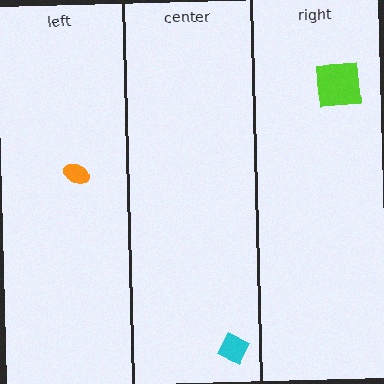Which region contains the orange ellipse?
The left region.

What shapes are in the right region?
The lime square.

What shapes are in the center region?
The cyan diamond.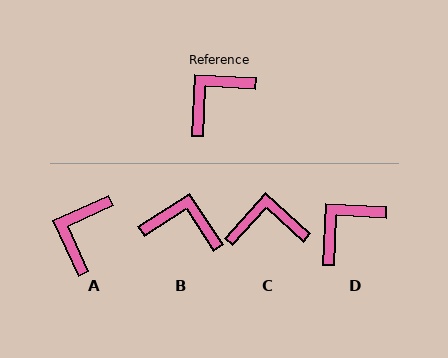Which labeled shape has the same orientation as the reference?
D.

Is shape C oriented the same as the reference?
No, it is off by about 39 degrees.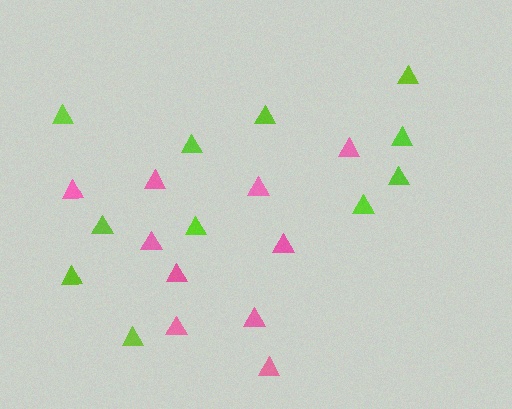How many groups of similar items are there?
There are 2 groups: one group of lime triangles (11) and one group of pink triangles (10).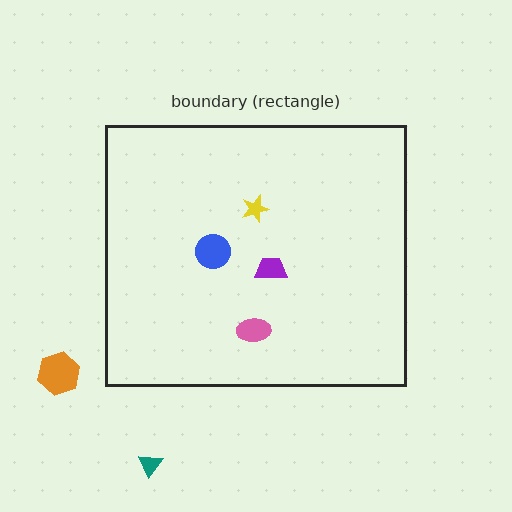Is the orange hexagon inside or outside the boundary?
Outside.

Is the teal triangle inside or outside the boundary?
Outside.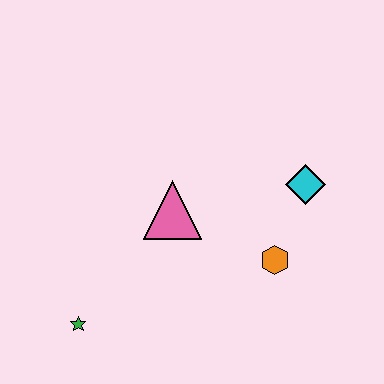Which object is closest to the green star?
The pink triangle is closest to the green star.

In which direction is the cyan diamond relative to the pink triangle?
The cyan diamond is to the right of the pink triangle.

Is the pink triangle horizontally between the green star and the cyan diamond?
Yes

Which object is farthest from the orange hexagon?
The green star is farthest from the orange hexagon.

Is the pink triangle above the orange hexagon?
Yes